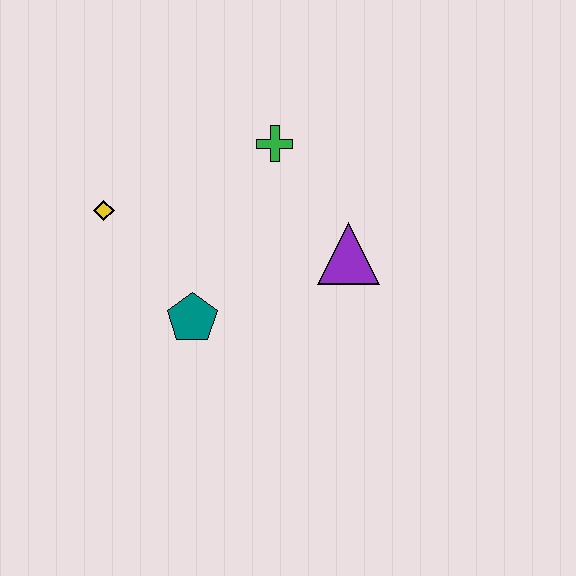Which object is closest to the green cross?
The purple triangle is closest to the green cross.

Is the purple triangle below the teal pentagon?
No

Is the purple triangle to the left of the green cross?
No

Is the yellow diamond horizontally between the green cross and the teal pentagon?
No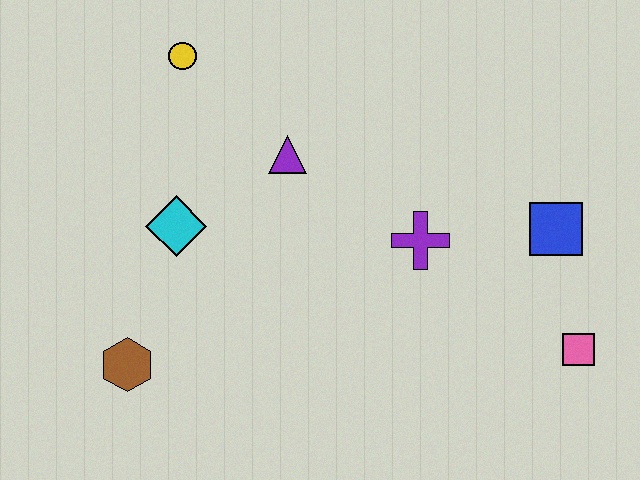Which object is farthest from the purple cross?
The brown hexagon is farthest from the purple cross.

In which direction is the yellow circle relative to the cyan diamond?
The yellow circle is above the cyan diamond.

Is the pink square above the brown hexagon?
Yes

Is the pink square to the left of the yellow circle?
No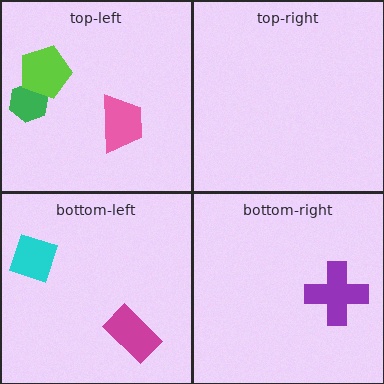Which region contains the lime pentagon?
The top-left region.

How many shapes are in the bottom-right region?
1.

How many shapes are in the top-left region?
3.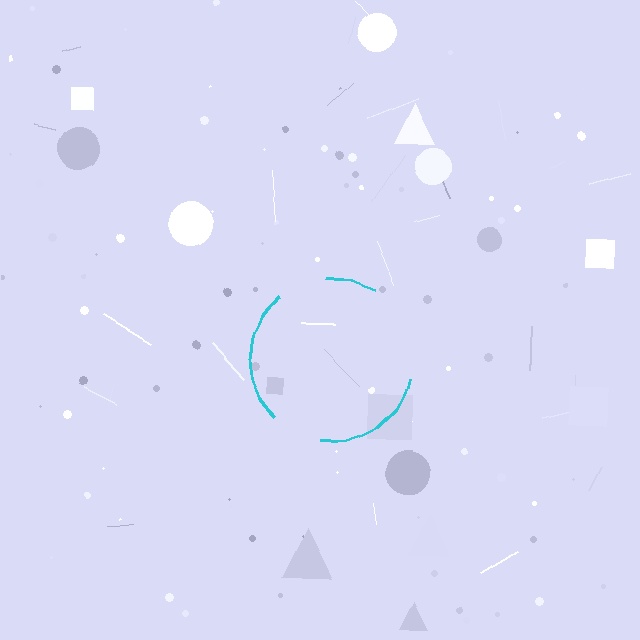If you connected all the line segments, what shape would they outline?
They would outline a circle.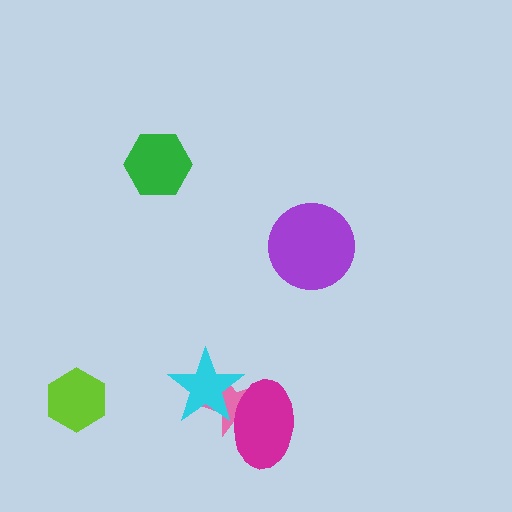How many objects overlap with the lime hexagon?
0 objects overlap with the lime hexagon.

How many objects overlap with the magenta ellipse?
2 objects overlap with the magenta ellipse.